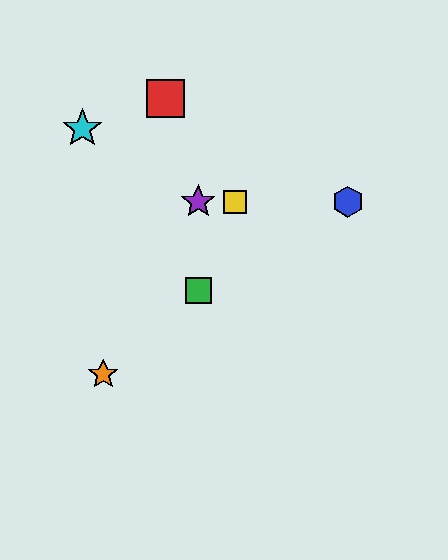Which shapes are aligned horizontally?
The blue hexagon, the yellow square, the purple star are aligned horizontally.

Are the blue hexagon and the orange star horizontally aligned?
No, the blue hexagon is at y≈202 and the orange star is at y≈374.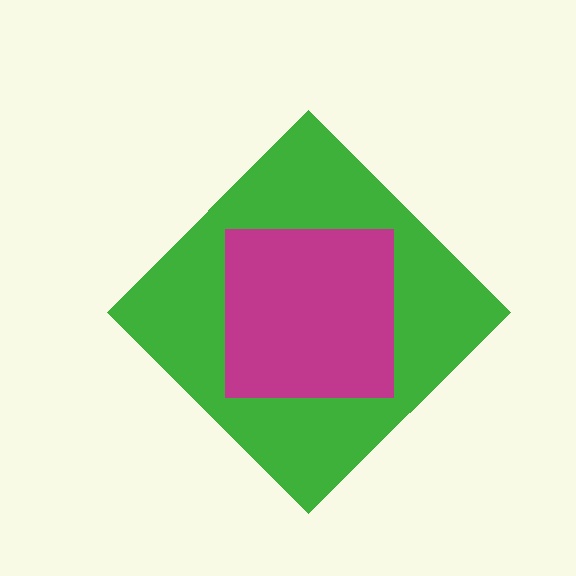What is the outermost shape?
The green diamond.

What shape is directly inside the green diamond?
The magenta square.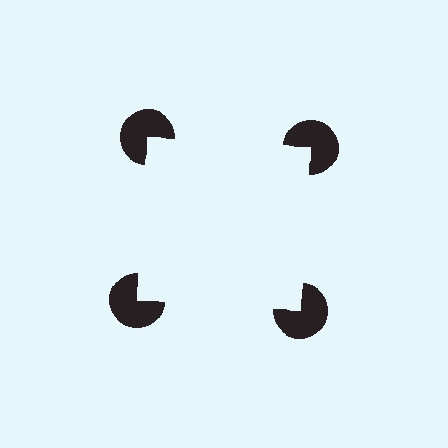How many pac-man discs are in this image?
There are 4 — one at each vertex of the illusory square.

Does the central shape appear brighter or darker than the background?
It typically appears slightly brighter than the background, even though no actual brightness change is drawn.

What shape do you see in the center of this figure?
An illusory square — its edges are inferred from the aligned wedge cuts in the pac-man discs, not physically drawn.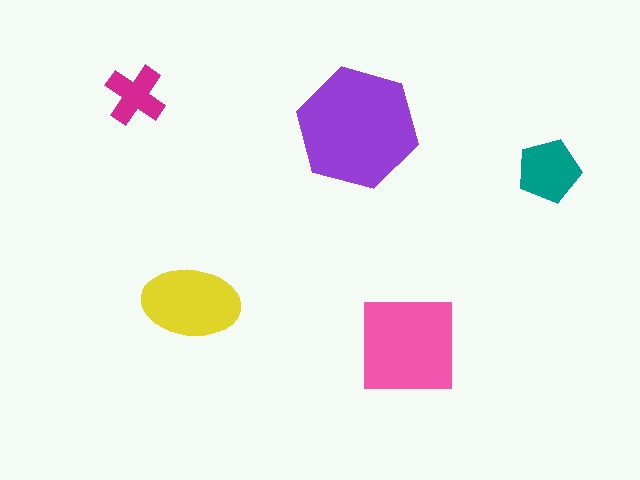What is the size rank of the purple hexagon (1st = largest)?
1st.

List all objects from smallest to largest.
The magenta cross, the teal pentagon, the yellow ellipse, the pink square, the purple hexagon.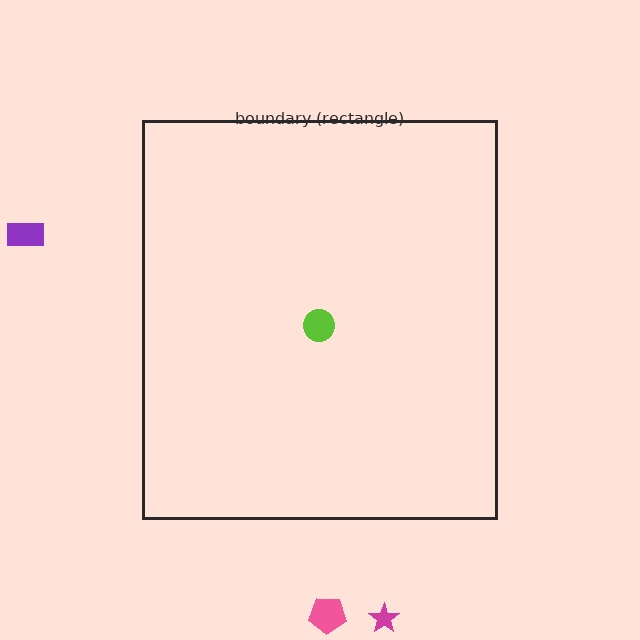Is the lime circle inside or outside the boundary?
Inside.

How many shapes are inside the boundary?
1 inside, 3 outside.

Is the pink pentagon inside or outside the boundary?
Outside.